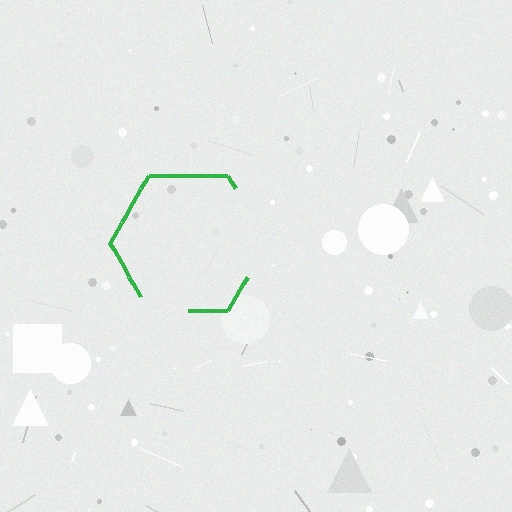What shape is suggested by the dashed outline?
The dashed outline suggests a hexagon.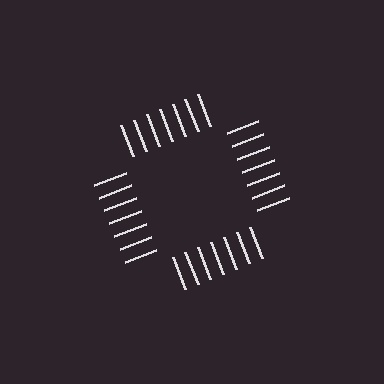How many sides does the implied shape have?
4 sides — the line-ends trace a square.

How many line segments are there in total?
28 — 7 along each of the 4 edges.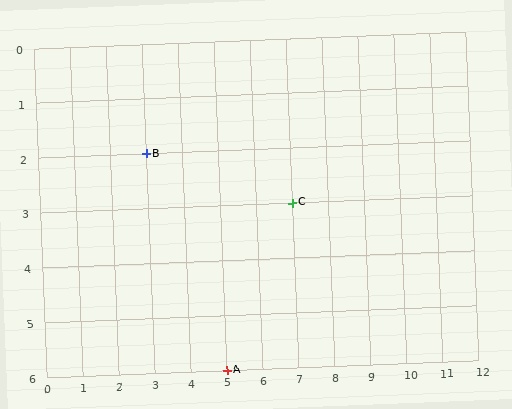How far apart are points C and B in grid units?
Points C and B are 4 columns and 1 row apart (about 4.1 grid units diagonally).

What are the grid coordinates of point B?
Point B is at grid coordinates (3, 2).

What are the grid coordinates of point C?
Point C is at grid coordinates (7, 3).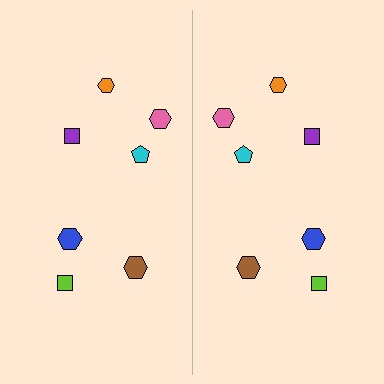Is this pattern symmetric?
Yes, this pattern has bilateral (reflection) symmetry.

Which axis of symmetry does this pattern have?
The pattern has a vertical axis of symmetry running through the center of the image.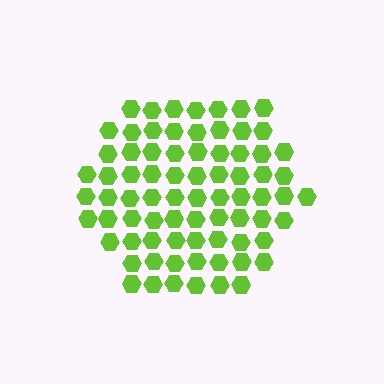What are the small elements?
The small elements are hexagons.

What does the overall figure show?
The overall figure shows a hexagon.